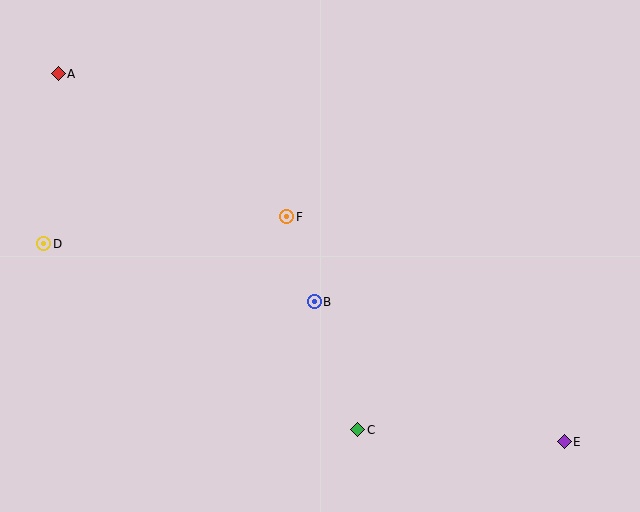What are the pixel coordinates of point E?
Point E is at (564, 442).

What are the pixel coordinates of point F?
Point F is at (287, 217).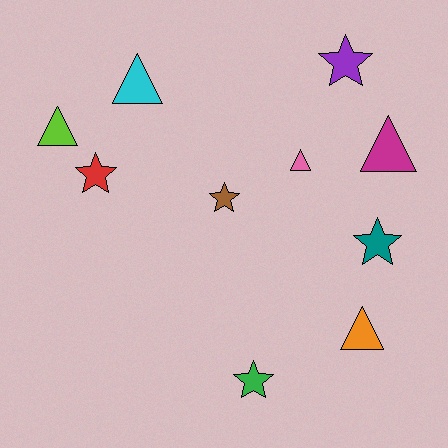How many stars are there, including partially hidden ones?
There are 5 stars.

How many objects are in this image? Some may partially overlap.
There are 10 objects.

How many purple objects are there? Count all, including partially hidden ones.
There is 1 purple object.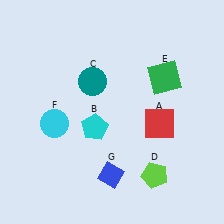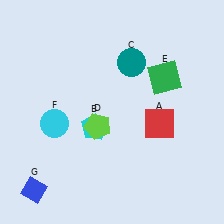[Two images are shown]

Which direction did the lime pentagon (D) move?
The lime pentagon (D) moved left.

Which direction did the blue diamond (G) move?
The blue diamond (G) moved left.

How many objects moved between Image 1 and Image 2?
3 objects moved between the two images.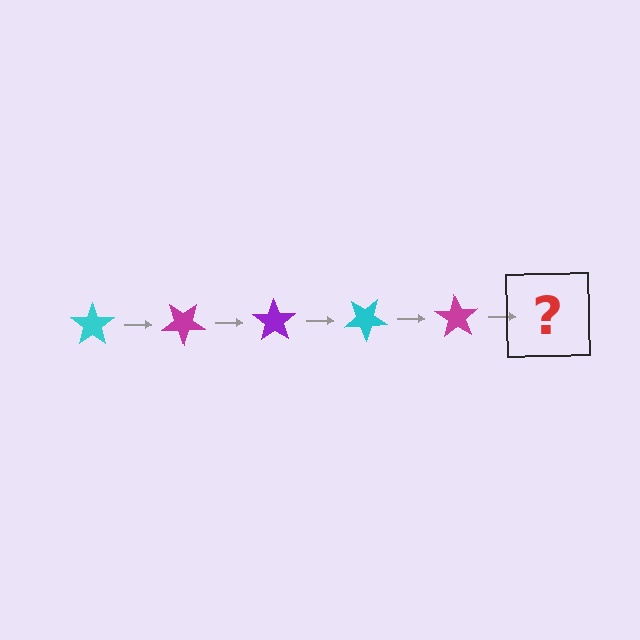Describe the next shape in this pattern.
It should be a purple star, rotated 175 degrees from the start.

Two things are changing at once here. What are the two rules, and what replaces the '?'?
The two rules are that it rotates 35 degrees each step and the color cycles through cyan, magenta, and purple. The '?' should be a purple star, rotated 175 degrees from the start.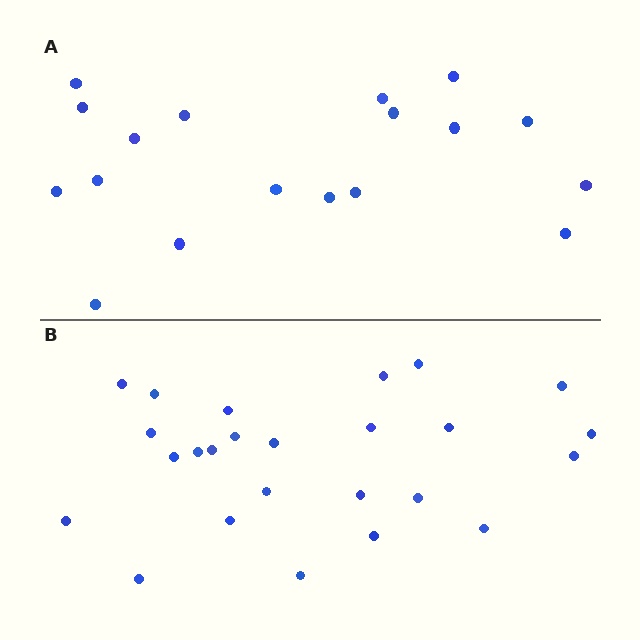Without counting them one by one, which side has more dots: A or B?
Region B (the bottom region) has more dots.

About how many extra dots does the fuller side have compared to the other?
Region B has roughly 8 or so more dots than region A.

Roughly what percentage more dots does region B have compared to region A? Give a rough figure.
About 40% more.